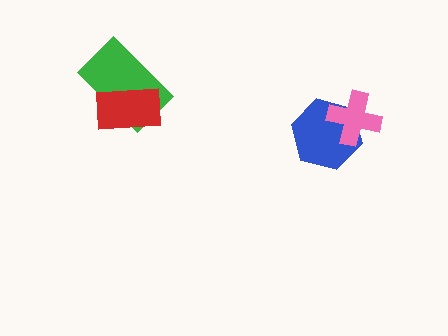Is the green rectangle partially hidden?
Yes, it is partially covered by another shape.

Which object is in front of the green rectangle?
The red rectangle is in front of the green rectangle.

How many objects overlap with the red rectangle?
1 object overlaps with the red rectangle.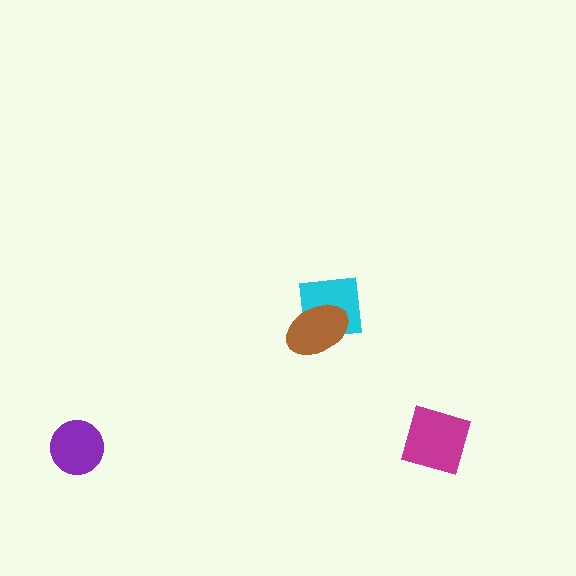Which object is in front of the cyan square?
The brown ellipse is in front of the cyan square.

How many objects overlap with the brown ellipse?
1 object overlaps with the brown ellipse.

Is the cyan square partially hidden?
Yes, it is partially covered by another shape.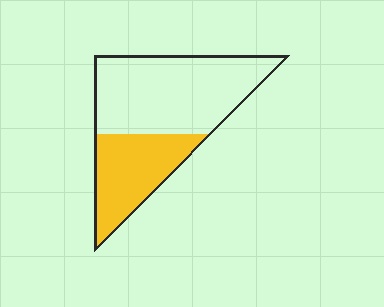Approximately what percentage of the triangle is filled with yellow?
Approximately 35%.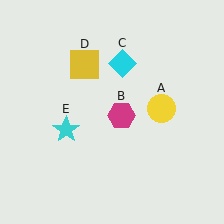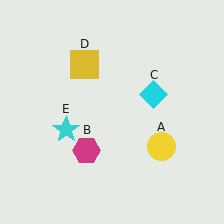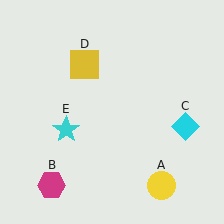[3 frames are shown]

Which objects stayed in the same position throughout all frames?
Yellow square (object D) and cyan star (object E) remained stationary.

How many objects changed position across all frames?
3 objects changed position: yellow circle (object A), magenta hexagon (object B), cyan diamond (object C).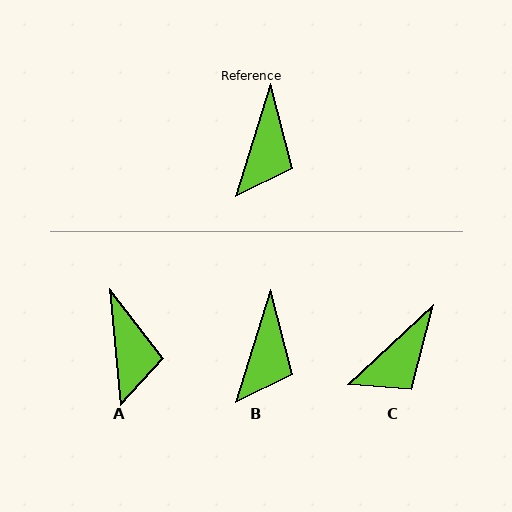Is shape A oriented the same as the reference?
No, it is off by about 23 degrees.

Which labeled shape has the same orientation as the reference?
B.